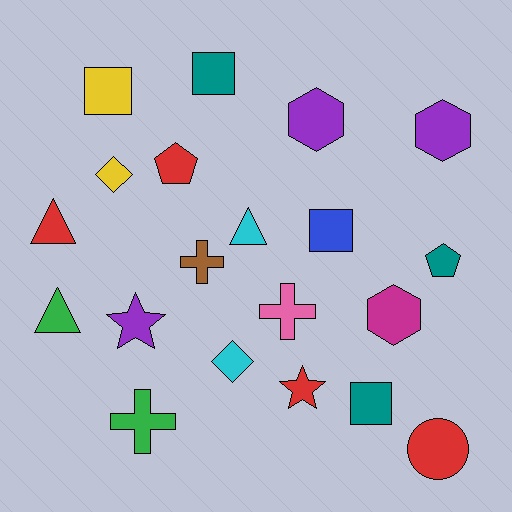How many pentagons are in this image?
There are 2 pentagons.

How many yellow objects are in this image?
There are 2 yellow objects.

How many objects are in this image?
There are 20 objects.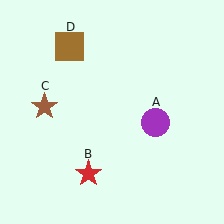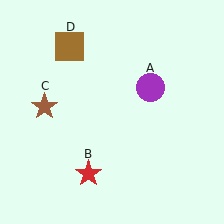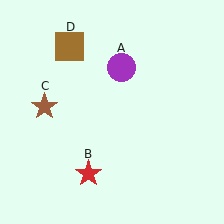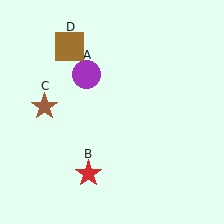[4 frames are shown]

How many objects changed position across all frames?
1 object changed position: purple circle (object A).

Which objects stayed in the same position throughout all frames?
Red star (object B) and brown star (object C) and brown square (object D) remained stationary.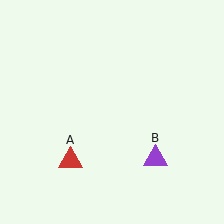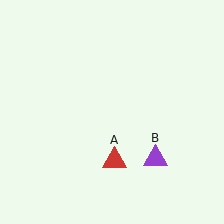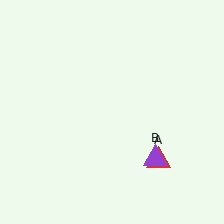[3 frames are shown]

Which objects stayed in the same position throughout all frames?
Purple triangle (object B) remained stationary.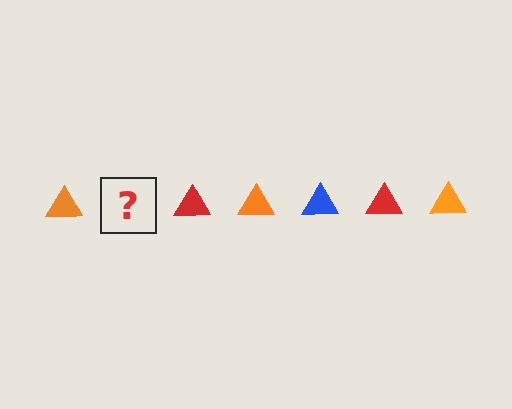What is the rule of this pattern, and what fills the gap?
The rule is that the pattern cycles through orange, blue, red triangles. The gap should be filled with a blue triangle.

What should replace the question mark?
The question mark should be replaced with a blue triangle.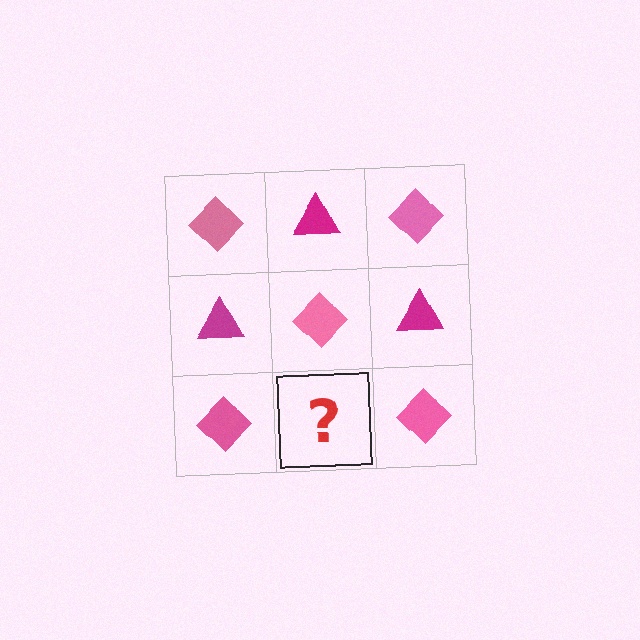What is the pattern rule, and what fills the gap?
The rule is that it alternates pink diamond and magenta triangle in a checkerboard pattern. The gap should be filled with a magenta triangle.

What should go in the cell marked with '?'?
The missing cell should contain a magenta triangle.